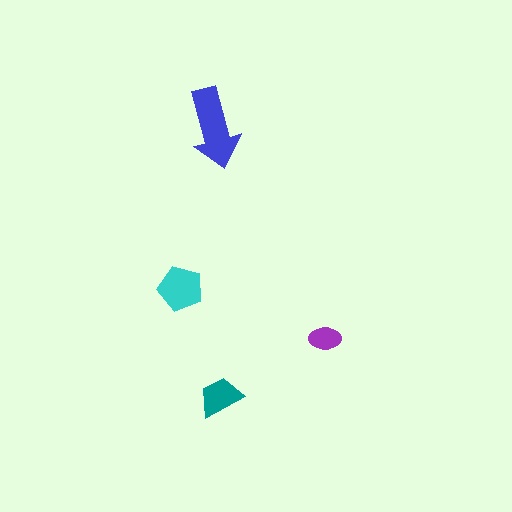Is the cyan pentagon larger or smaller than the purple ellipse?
Larger.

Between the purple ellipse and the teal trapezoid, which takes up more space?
The teal trapezoid.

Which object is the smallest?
The purple ellipse.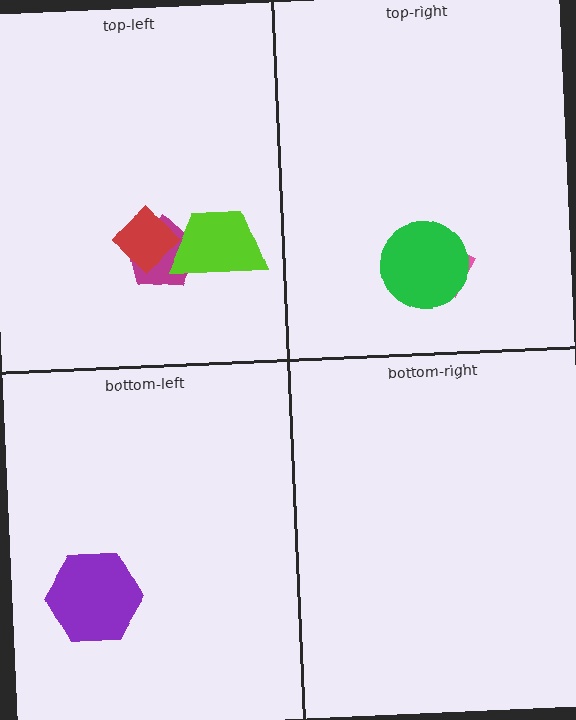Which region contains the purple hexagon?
The bottom-left region.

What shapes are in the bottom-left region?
The purple hexagon.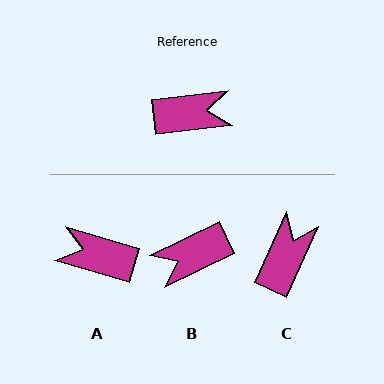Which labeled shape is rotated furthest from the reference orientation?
B, about 160 degrees away.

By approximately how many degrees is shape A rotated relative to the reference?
Approximately 157 degrees counter-clockwise.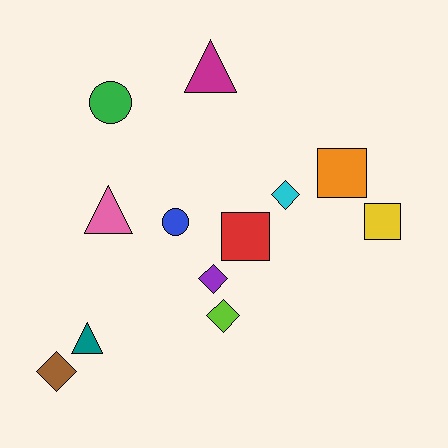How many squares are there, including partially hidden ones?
There are 3 squares.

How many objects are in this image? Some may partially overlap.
There are 12 objects.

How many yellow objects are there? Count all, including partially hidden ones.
There is 1 yellow object.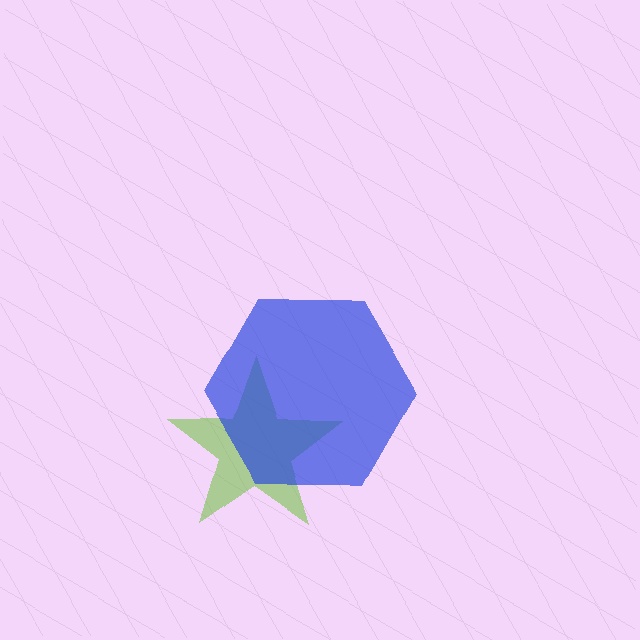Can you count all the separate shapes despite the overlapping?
Yes, there are 2 separate shapes.